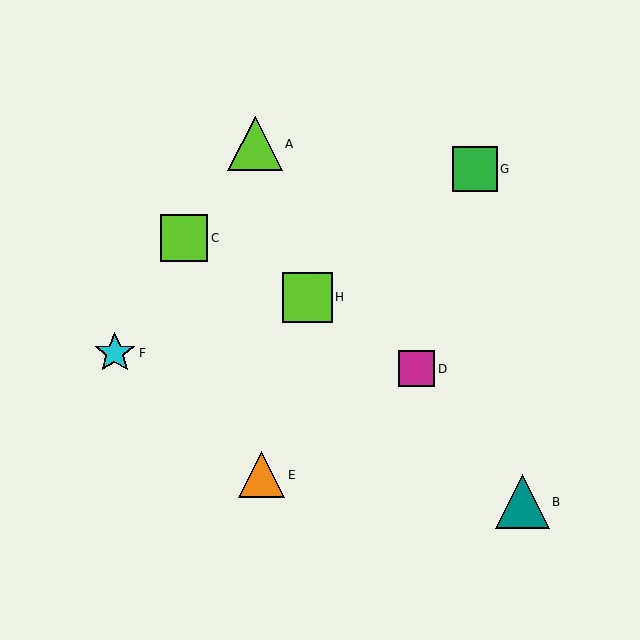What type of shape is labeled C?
Shape C is a lime square.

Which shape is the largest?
The lime triangle (labeled A) is the largest.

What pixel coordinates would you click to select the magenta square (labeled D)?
Click at (417, 369) to select the magenta square D.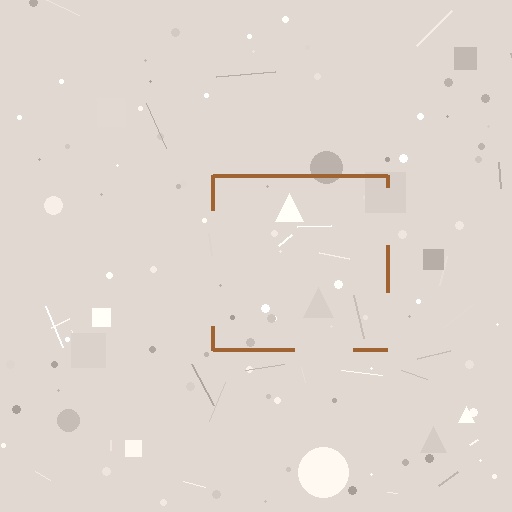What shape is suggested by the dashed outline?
The dashed outline suggests a square.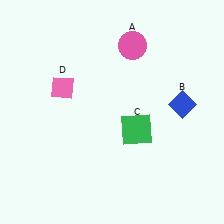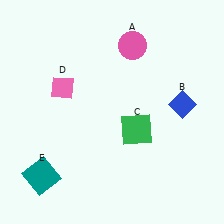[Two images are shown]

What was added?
A teal square (E) was added in Image 2.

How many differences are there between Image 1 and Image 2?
There is 1 difference between the two images.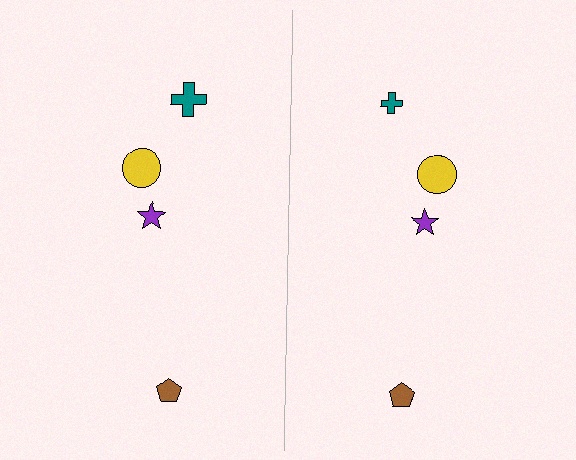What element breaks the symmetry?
The teal cross on the right side has a different size than its mirror counterpart.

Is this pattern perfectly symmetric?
No, the pattern is not perfectly symmetric. The teal cross on the right side has a different size than its mirror counterpart.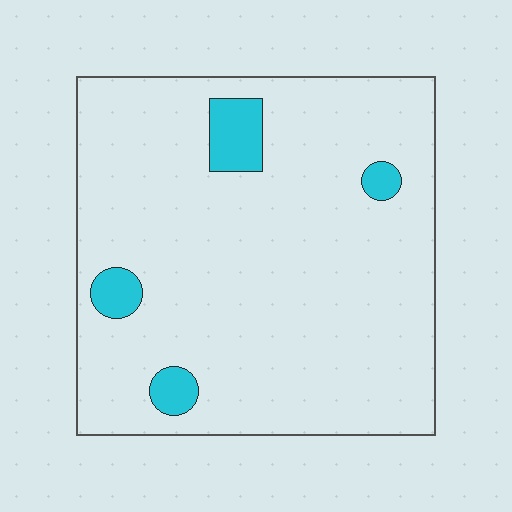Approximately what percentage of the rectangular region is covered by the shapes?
Approximately 5%.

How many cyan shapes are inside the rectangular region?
4.